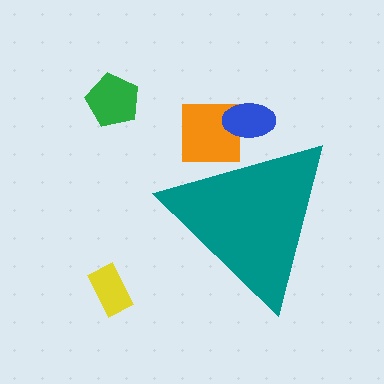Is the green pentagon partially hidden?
No, the green pentagon is fully visible.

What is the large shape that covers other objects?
A teal triangle.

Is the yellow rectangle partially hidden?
No, the yellow rectangle is fully visible.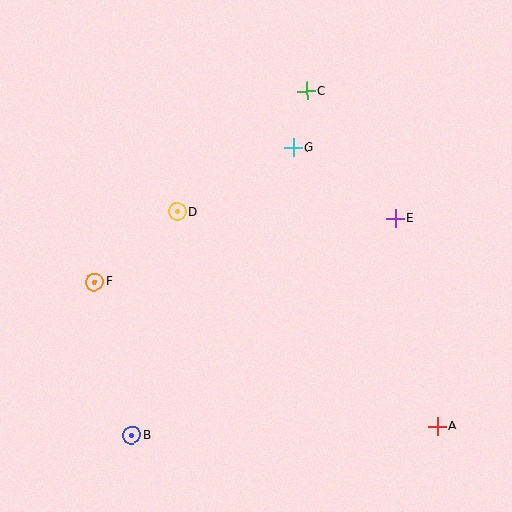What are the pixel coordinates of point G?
Point G is at (293, 148).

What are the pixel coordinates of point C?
Point C is at (306, 91).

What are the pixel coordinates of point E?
Point E is at (395, 218).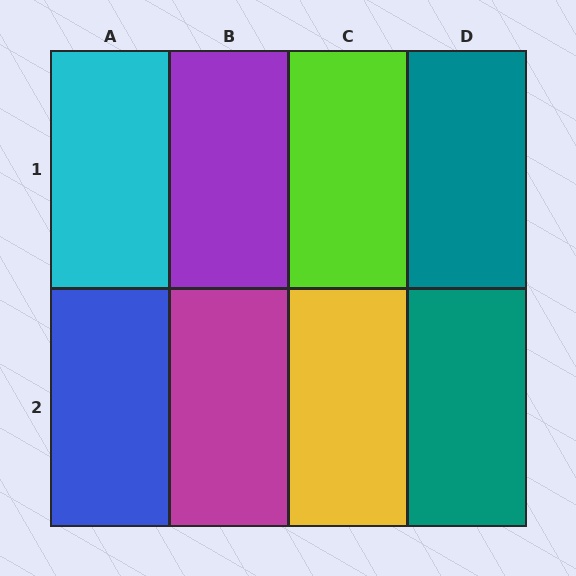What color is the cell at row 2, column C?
Yellow.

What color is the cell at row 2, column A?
Blue.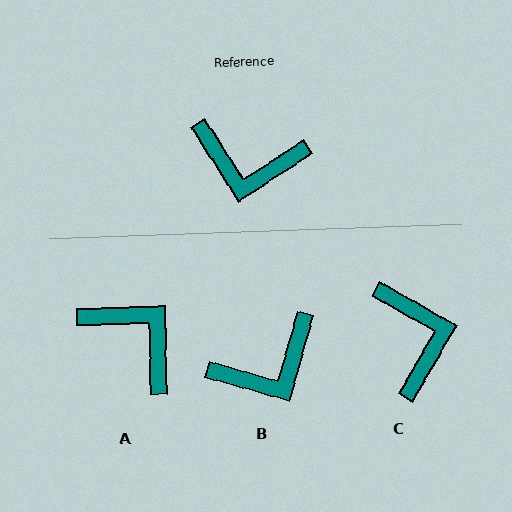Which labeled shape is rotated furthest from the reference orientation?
A, about 149 degrees away.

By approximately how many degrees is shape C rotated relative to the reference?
Approximately 117 degrees counter-clockwise.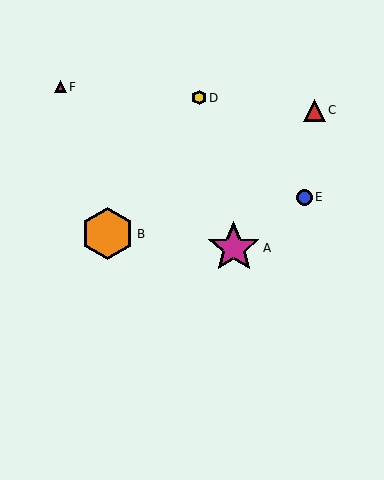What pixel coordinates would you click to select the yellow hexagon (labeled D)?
Click at (199, 98) to select the yellow hexagon D.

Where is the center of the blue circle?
The center of the blue circle is at (304, 197).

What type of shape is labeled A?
Shape A is a magenta star.